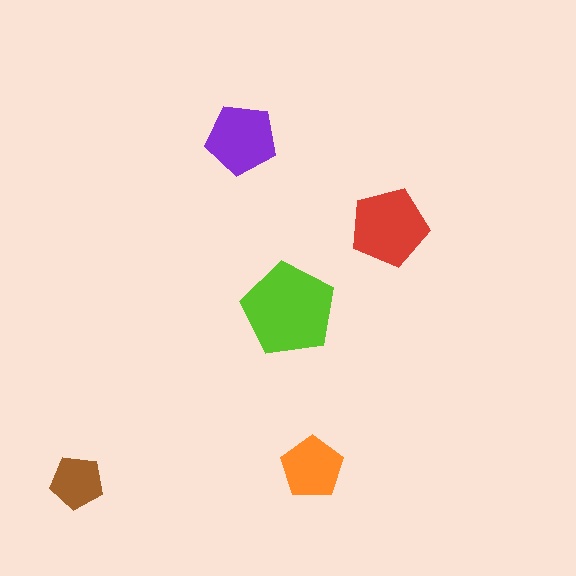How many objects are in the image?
There are 5 objects in the image.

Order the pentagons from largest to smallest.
the lime one, the red one, the purple one, the orange one, the brown one.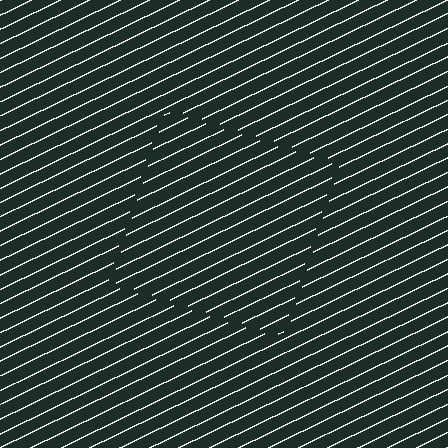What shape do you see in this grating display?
An illusory square. The interior of the shape contains the same grating, shifted by half a period — the contour is defined by the phase discontinuity where line-ends from the inner and outer gratings abut.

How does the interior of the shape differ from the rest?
The interior of the shape contains the same grating, shifted by half a period — the contour is defined by the phase discontinuity where line-ends from the inner and outer gratings abut.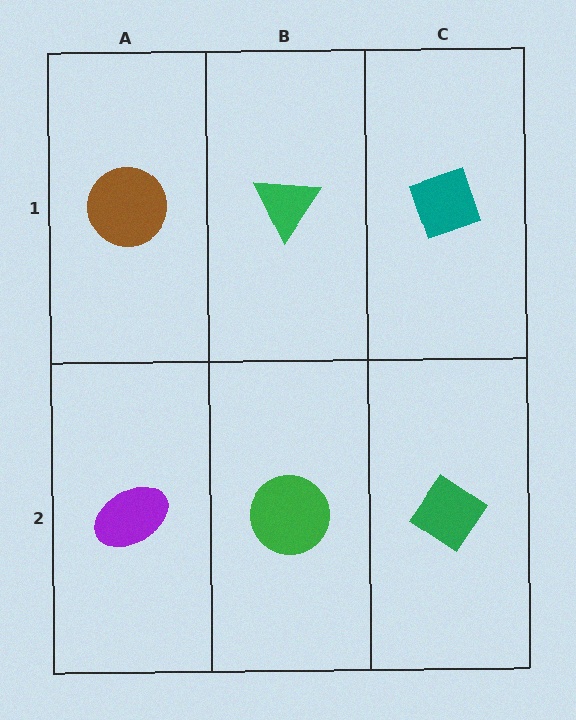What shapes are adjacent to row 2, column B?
A green triangle (row 1, column B), a purple ellipse (row 2, column A), a green diamond (row 2, column C).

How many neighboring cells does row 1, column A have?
2.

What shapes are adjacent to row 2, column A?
A brown circle (row 1, column A), a green circle (row 2, column B).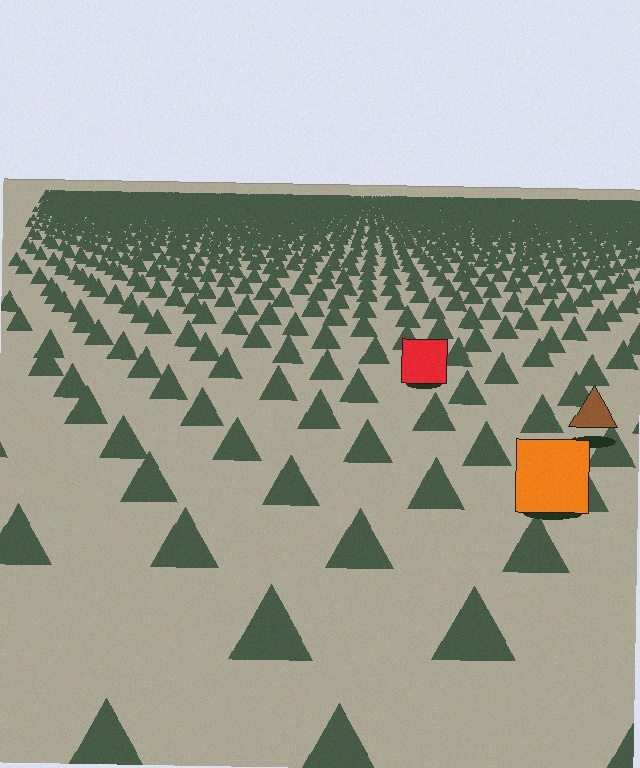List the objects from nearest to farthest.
From nearest to farthest: the orange square, the brown triangle, the red square.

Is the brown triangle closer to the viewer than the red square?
Yes. The brown triangle is closer — you can tell from the texture gradient: the ground texture is coarser near it.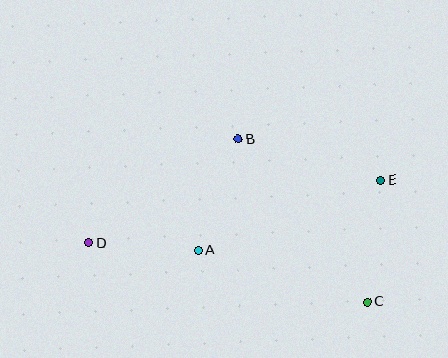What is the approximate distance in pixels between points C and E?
The distance between C and E is approximately 123 pixels.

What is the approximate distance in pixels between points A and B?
The distance between A and B is approximately 119 pixels.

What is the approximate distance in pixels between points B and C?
The distance between B and C is approximately 208 pixels.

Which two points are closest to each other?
Points A and D are closest to each other.